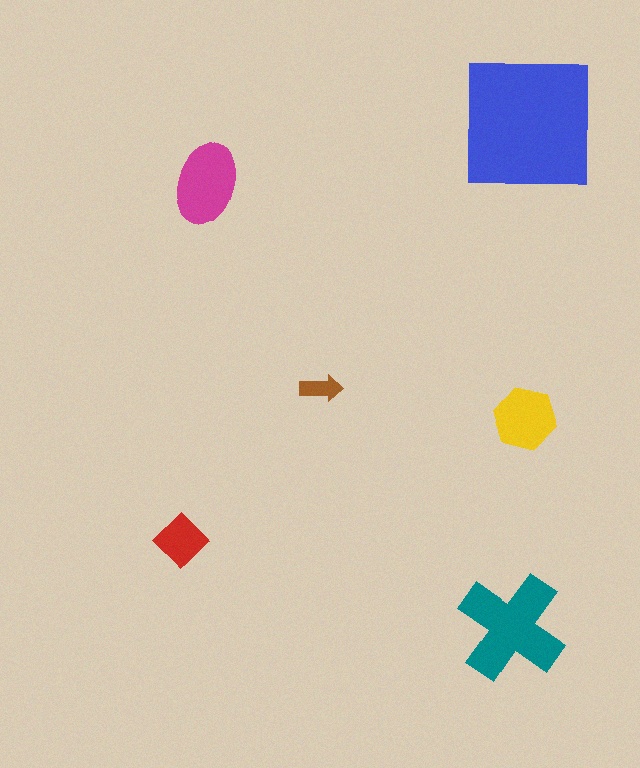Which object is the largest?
The blue square.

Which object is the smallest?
The brown arrow.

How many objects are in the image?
There are 6 objects in the image.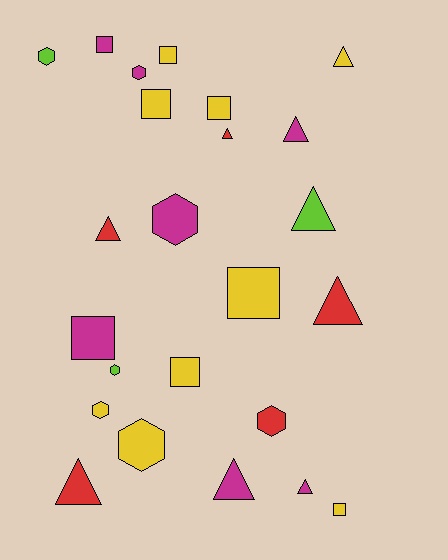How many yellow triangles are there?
There is 1 yellow triangle.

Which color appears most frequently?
Yellow, with 9 objects.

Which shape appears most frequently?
Triangle, with 9 objects.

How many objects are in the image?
There are 24 objects.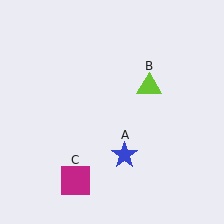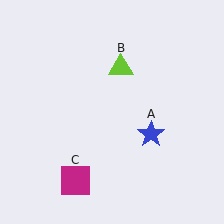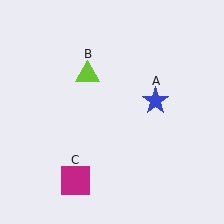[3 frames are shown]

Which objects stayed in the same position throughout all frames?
Magenta square (object C) remained stationary.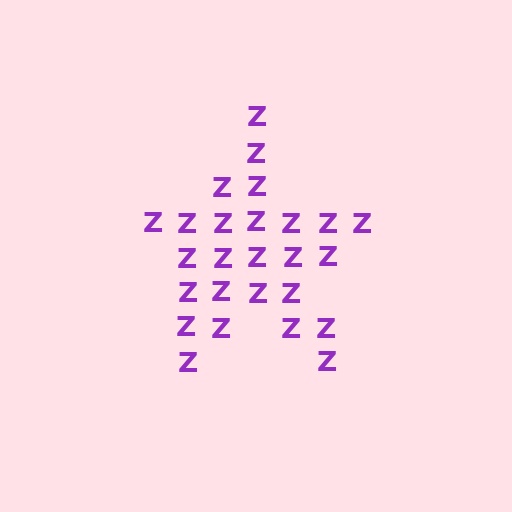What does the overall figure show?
The overall figure shows a star.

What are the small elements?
The small elements are letter Z's.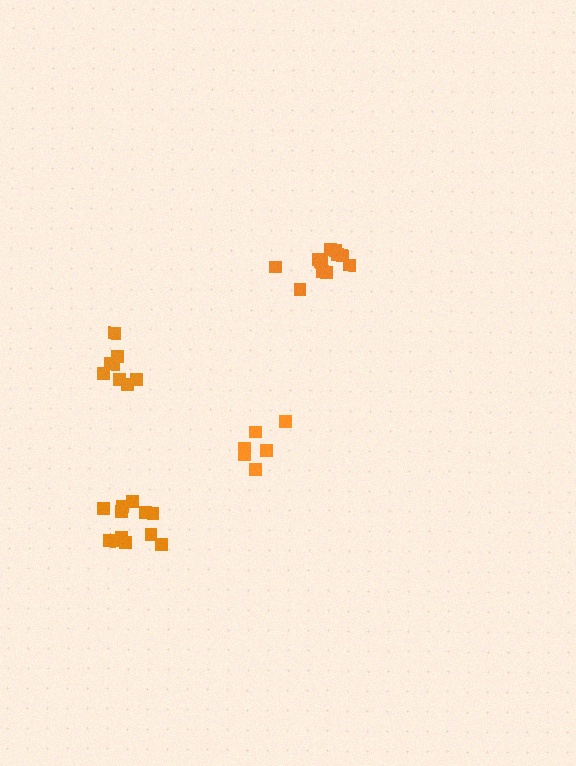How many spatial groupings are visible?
There are 4 spatial groupings.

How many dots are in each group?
Group 1: 8 dots, Group 2: 12 dots, Group 3: 6 dots, Group 4: 12 dots (38 total).